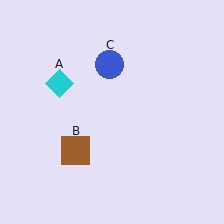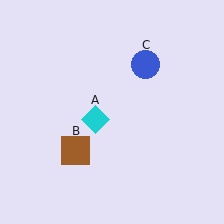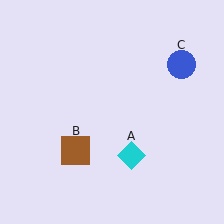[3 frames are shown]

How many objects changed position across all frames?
2 objects changed position: cyan diamond (object A), blue circle (object C).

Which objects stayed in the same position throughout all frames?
Brown square (object B) remained stationary.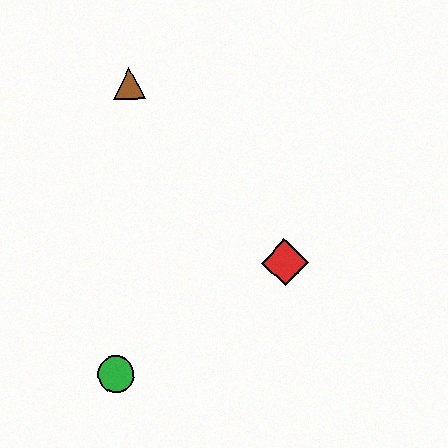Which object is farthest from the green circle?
The brown triangle is farthest from the green circle.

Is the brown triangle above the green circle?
Yes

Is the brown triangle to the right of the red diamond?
No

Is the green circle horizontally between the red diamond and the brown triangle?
No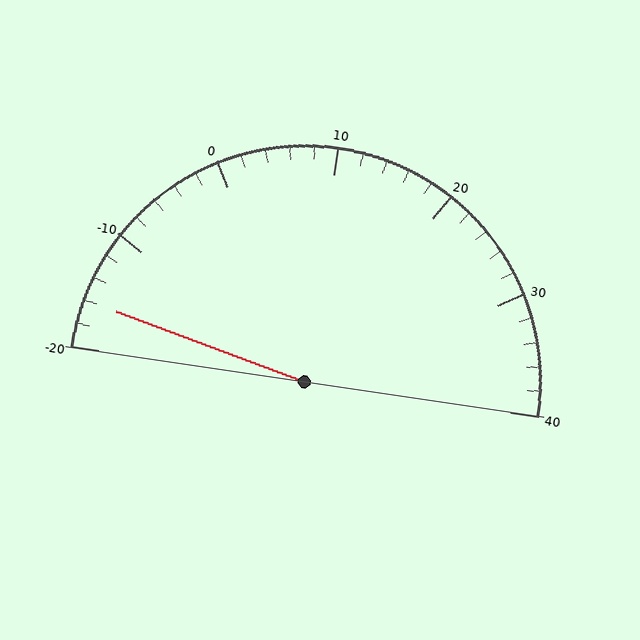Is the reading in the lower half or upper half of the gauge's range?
The reading is in the lower half of the range (-20 to 40).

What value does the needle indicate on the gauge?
The needle indicates approximately -16.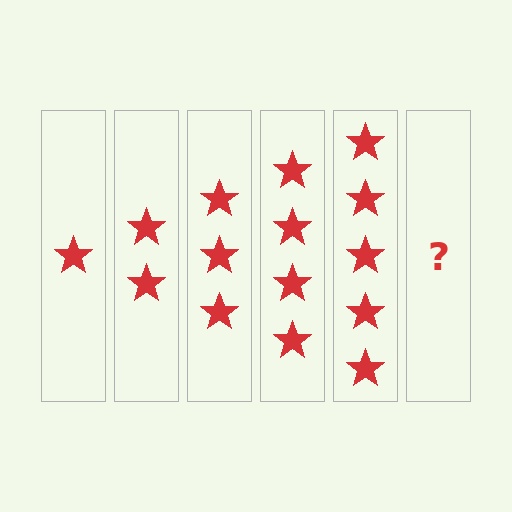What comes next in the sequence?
The next element should be 6 stars.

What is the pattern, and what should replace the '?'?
The pattern is that each step adds one more star. The '?' should be 6 stars.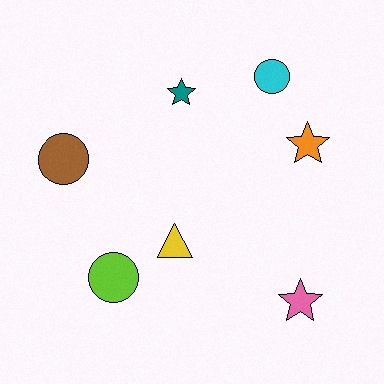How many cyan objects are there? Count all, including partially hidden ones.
There is 1 cyan object.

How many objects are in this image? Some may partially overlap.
There are 7 objects.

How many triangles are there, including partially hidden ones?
There is 1 triangle.